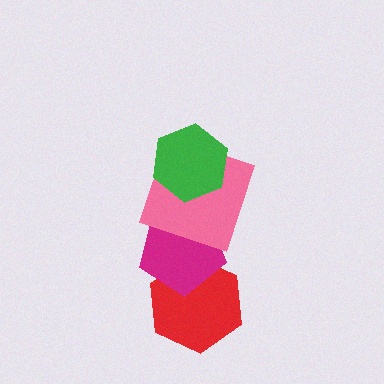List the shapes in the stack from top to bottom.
From top to bottom: the green hexagon, the pink square, the magenta pentagon, the red hexagon.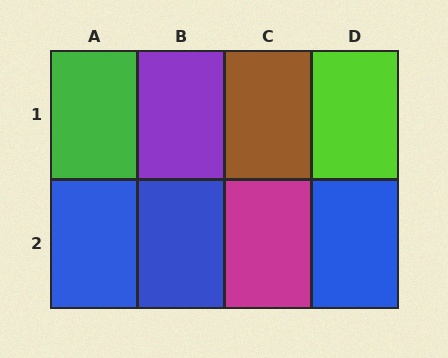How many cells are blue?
3 cells are blue.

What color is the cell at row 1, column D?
Lime.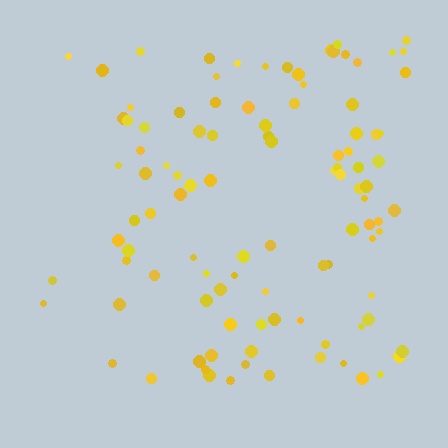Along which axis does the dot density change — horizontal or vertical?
Horizontal.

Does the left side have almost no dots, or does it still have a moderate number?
Still a moderate number, just noticeably fewer than the right.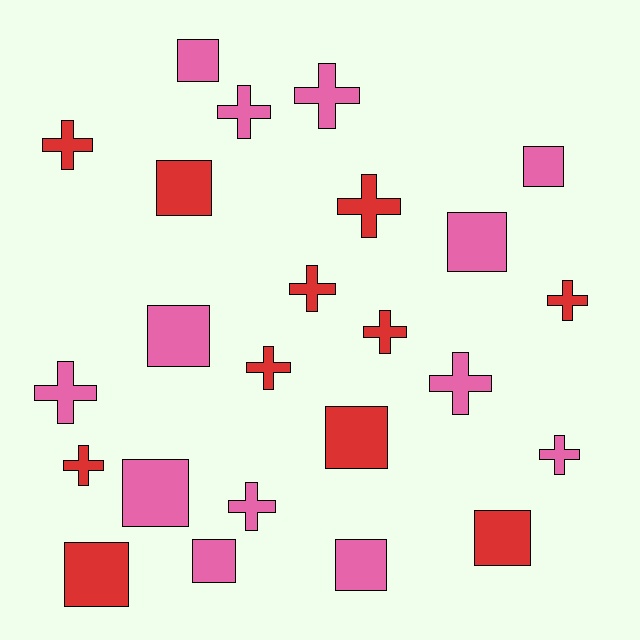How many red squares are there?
There are 4 red squares.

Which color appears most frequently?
Pink, with 13 objects.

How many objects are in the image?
There are 24 objects.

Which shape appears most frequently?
Cross, with 13 objects.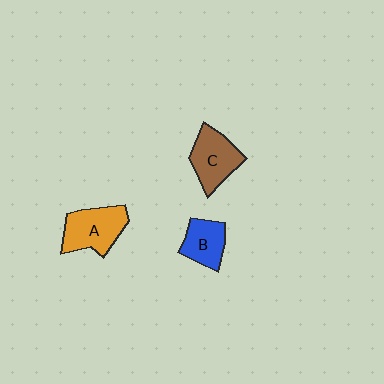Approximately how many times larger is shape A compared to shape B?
Approximately 1.4 times.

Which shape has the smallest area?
Shape B (blue).